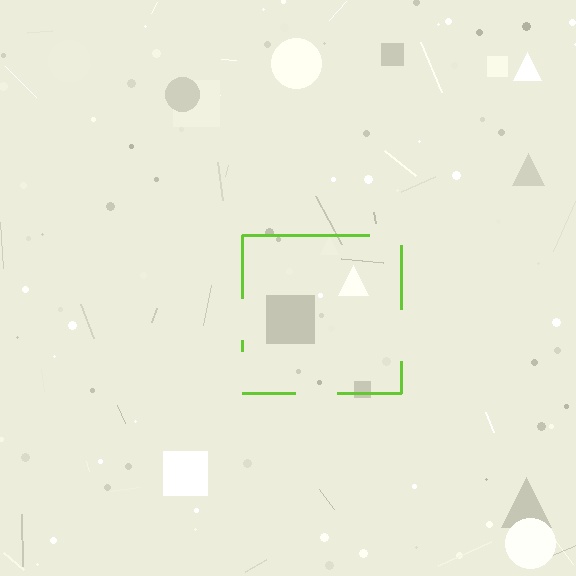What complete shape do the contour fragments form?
The contour fragments form a square.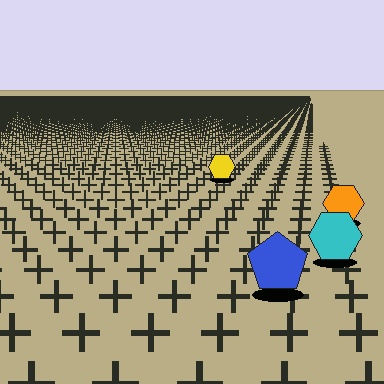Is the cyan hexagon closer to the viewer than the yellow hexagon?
Yes. The cyan hexagon is closer — you can tell from the texture gradient: the ground texture is coarser near it.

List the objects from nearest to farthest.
From nearest to farthest: the blue pentagon, the cyan hexagon, the orange hexagon, the yellow hexagon.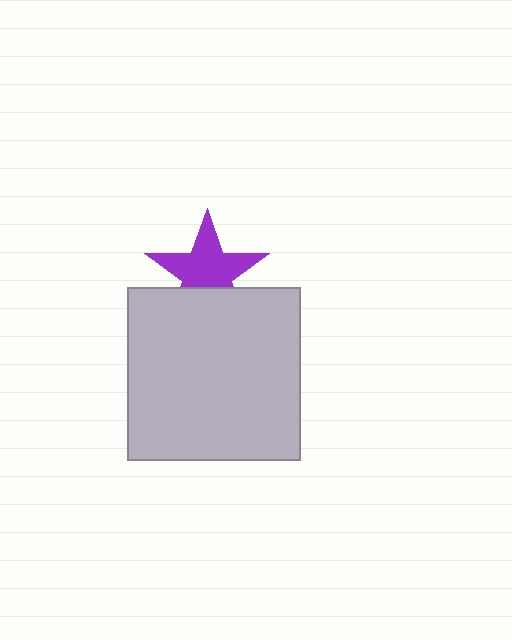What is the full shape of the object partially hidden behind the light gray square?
The partially hidden object is a purple star.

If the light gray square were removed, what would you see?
You would see the complete purple star.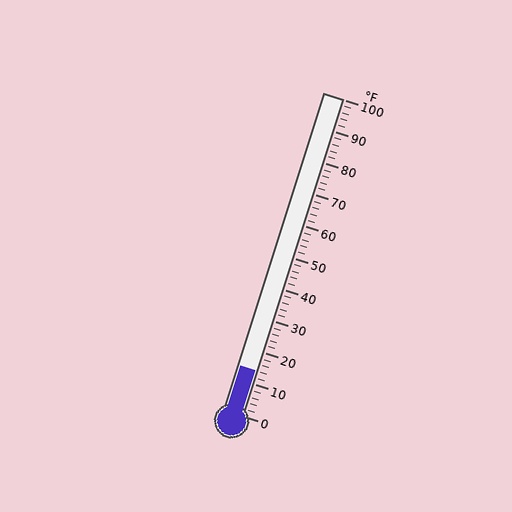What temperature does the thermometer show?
The thermometer shows approximately 14°F.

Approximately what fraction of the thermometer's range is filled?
The thermometer is filled to approximately 15% of its range.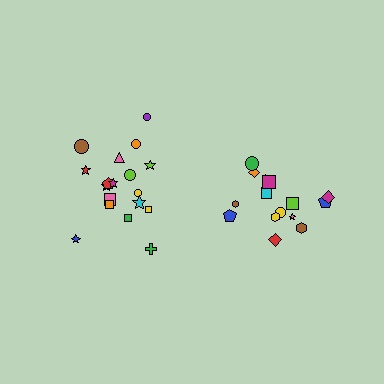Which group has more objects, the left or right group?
The left group.